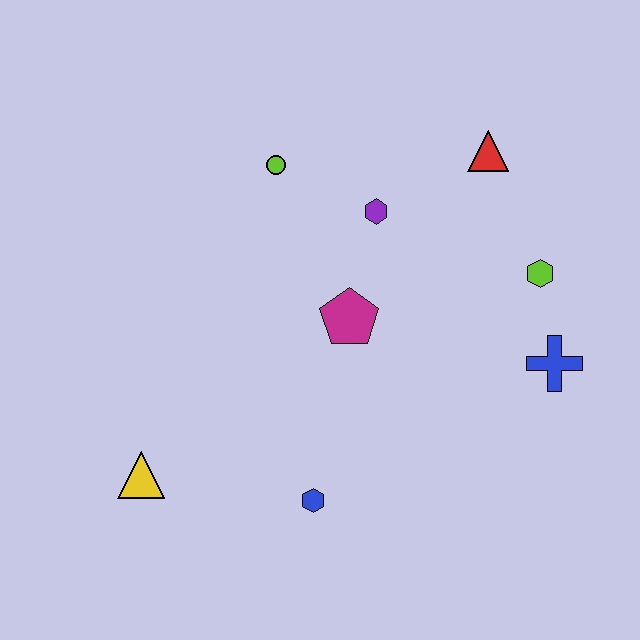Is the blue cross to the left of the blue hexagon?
No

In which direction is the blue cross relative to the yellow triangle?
The blue cross is to the right of the yellow triangle.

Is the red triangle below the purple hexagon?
No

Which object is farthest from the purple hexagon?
The yellow triangle is farthest from the purple hexagon.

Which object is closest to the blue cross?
The lime hexagon is closest to the blue cross.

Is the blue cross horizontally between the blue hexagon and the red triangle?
No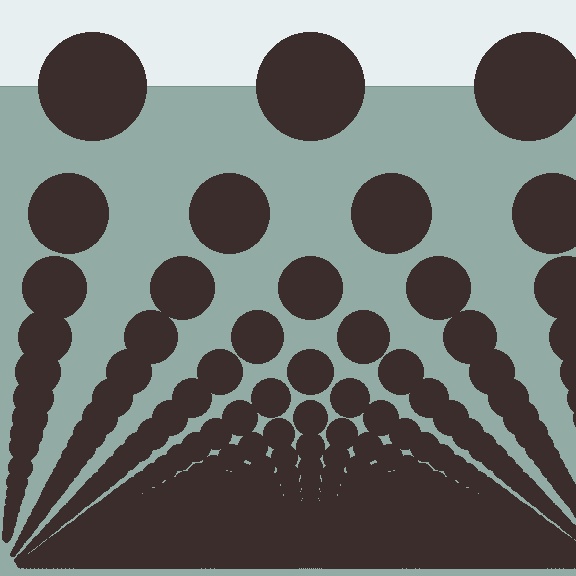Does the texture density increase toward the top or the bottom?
Density increases toward the bottom.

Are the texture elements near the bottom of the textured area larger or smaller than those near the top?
Smaller. The gradient is inverted — elements near the bottom are smaller and denser.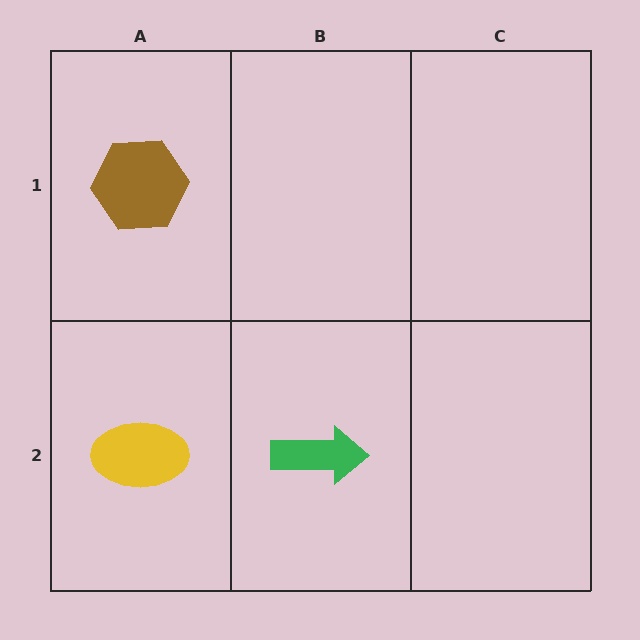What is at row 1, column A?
A brown hexagon.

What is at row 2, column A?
A yellow ellipse.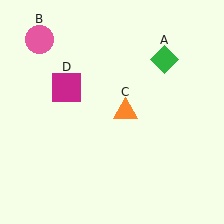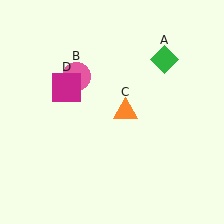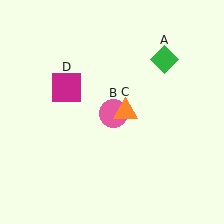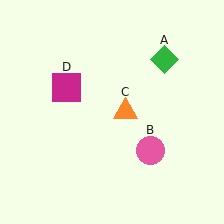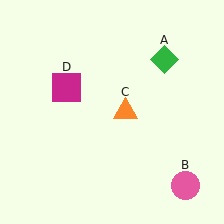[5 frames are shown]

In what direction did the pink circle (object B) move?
The pink circle (object B) moved down and to the right.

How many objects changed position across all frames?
1 object changed position: pink circle (object B).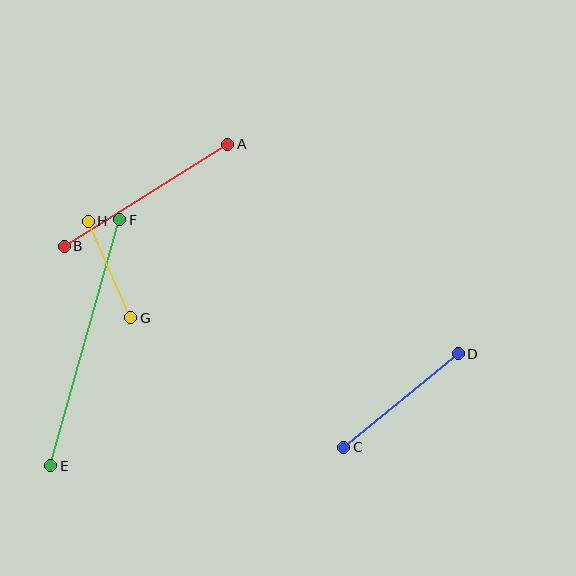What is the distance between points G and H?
The distance is approximately 106 pixels.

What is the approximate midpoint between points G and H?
The midpoint is at approximately (110, 270) pixels.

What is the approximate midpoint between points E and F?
The midpoint is at approximately (85, 343) pixels.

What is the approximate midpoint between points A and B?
The midpoint is at approximately (146, 195) pixels.